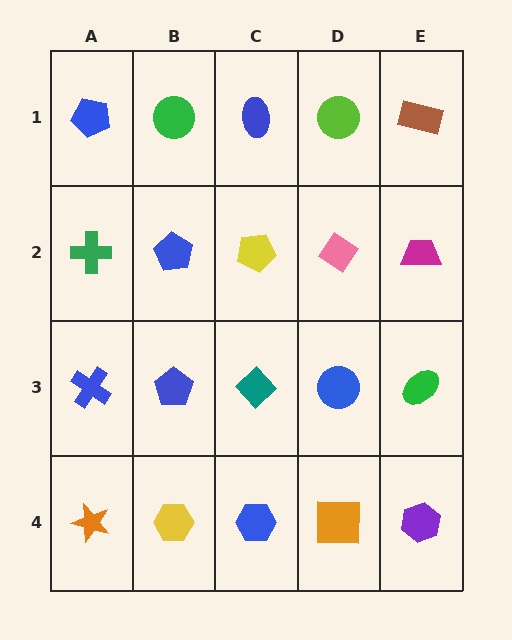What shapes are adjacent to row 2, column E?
A brown rectangle (row 1, column E), a green ellipse (row 3, column E), a pink diamond (row 2, column D).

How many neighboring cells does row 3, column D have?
4.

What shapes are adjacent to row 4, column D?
A blue circle (row 3, column D), a blue hexagon (row 4, column C), a purple hexagon (row 4, column E).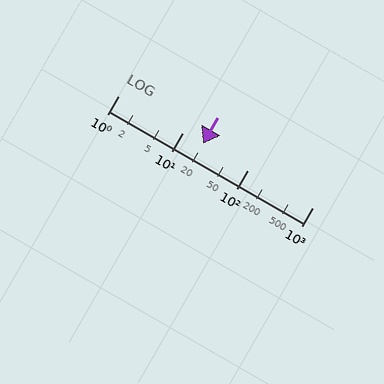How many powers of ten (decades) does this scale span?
The scale spans 3 decades, from 1 to 1000.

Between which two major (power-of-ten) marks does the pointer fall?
The pointer is between 10 and 100.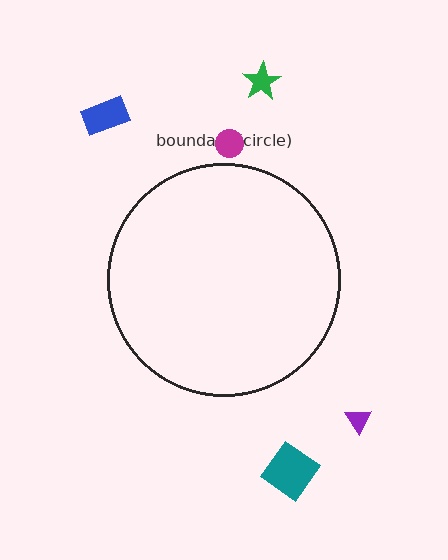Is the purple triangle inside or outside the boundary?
Outside.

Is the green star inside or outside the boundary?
Outside.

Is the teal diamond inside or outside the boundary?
Outside.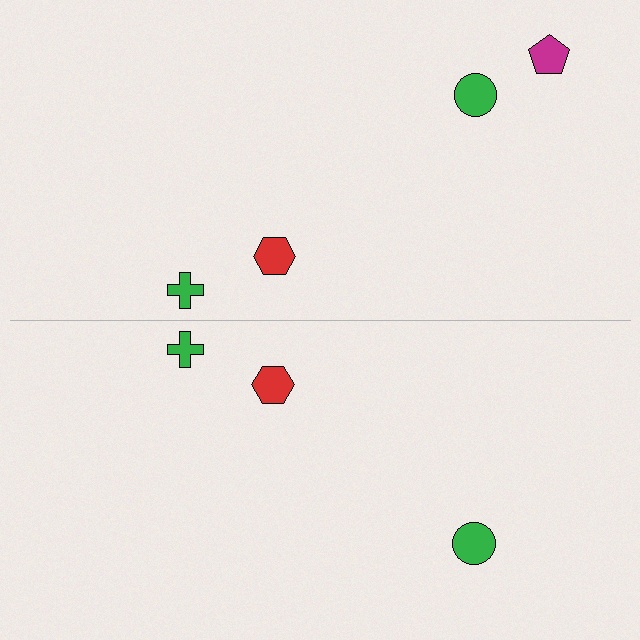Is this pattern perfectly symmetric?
No, the pattern is not perfectly symmetric. A magenta pentagon is missing from the bottom side.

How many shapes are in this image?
There are 7 shapes in this image.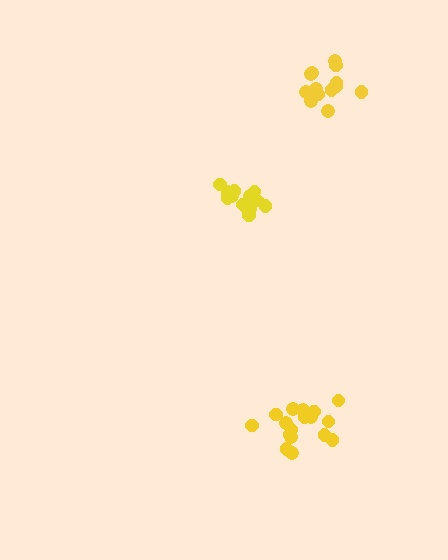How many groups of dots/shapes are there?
There are 3 groups.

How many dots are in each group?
Group 1: 17 dots, Group 2: 16 dots, Group 3: 14 dots (47 total).